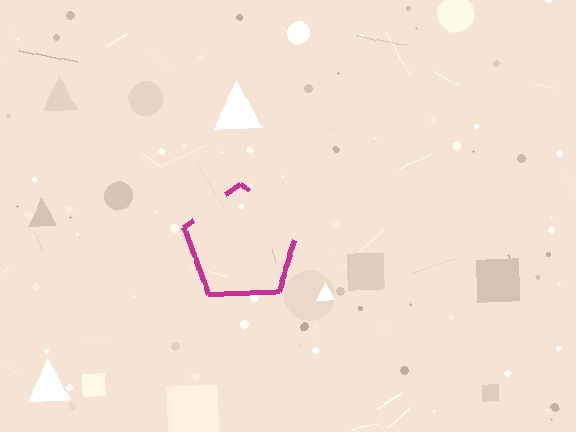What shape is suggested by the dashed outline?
The dashed outline suggests a pentagon.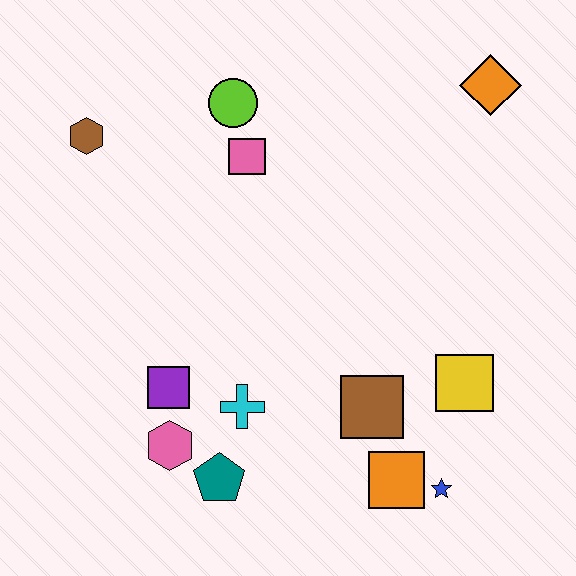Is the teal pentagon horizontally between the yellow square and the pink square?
No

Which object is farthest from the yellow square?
The brown hexagon is farthest from the yellow square.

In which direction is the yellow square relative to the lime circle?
The yellow square is below the lime circle.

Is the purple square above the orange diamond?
No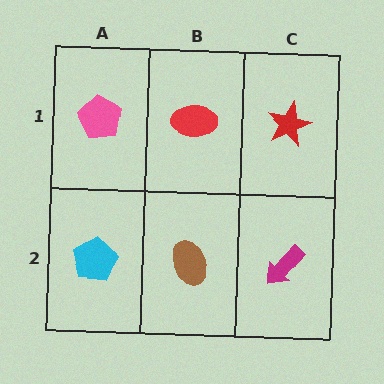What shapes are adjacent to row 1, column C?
A magenta arrow (row 2, column C), a red ellipse (row 1, column B).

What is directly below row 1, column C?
A magenta arrow.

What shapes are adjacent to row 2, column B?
A red ellipse (row 1, column B), a cyan pentagon (row 2, column A), a magenta arrow (row 2, column C).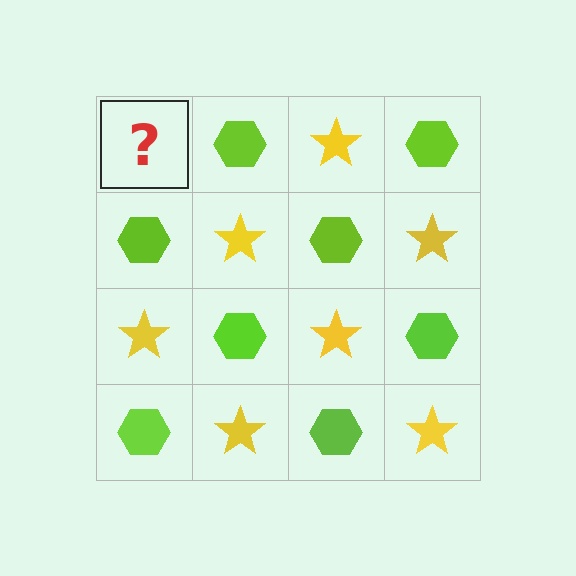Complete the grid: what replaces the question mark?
The question mark should be replaced with a yellow star.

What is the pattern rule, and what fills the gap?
The rule is that it alternates yellow star and lime hexagon in a checkerboard pattern. The gap should be filled with a yellow star.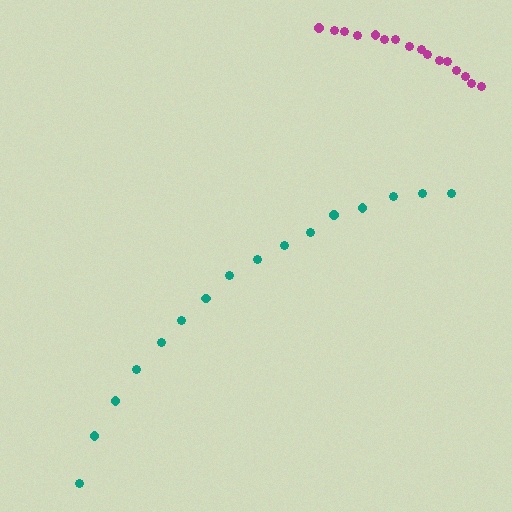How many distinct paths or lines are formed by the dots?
There are 2 distinct paths.